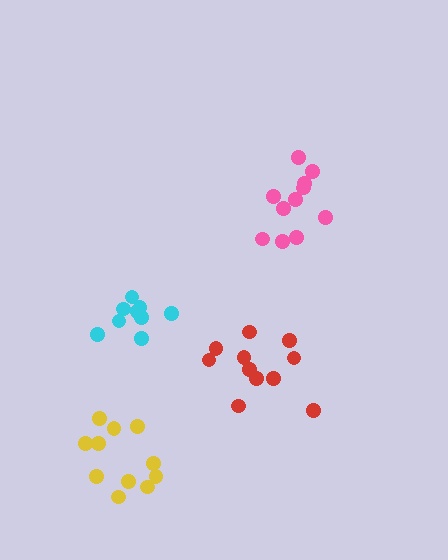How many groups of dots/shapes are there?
There are 4 groups.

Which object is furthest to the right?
The pink cluster is rightmost.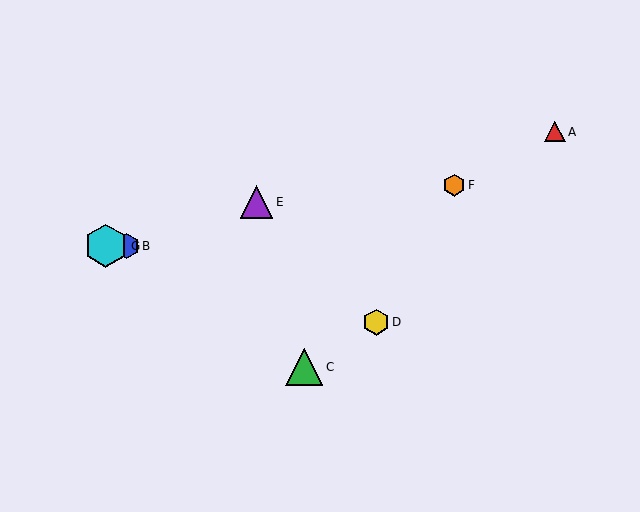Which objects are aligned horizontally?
Objects B, G are aligned horizontally.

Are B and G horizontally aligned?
Yes, both are at y≈246.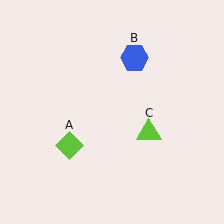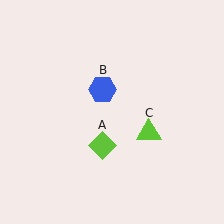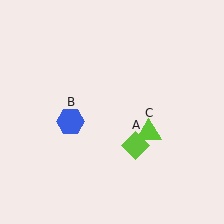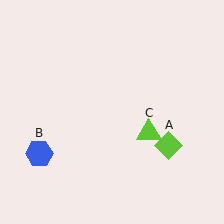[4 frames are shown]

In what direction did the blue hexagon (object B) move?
The blue hexagon (object B) moved down and to the left.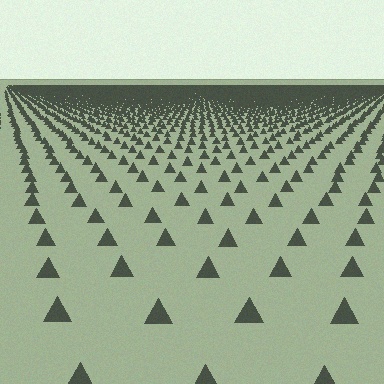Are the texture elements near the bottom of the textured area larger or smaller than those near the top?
Larger. Near the bottom, elements are closer to the viewer and appear at a bigger on-screen size.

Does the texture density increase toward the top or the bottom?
Density increases toward the top.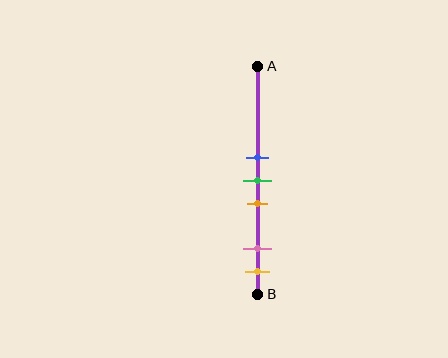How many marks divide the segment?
There are 5 marks dividing the segment.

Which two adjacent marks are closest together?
The blue and green marks are the closest adjacent pair.